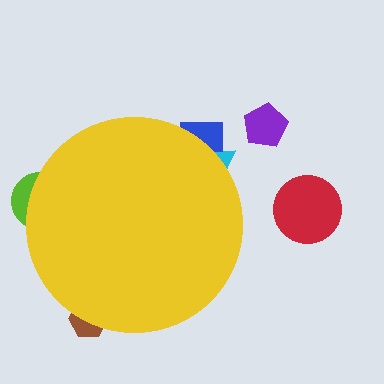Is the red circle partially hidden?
No, the red circle is fully visible.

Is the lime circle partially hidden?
Yes, the lime circle is partially hidden behind the yellow circle.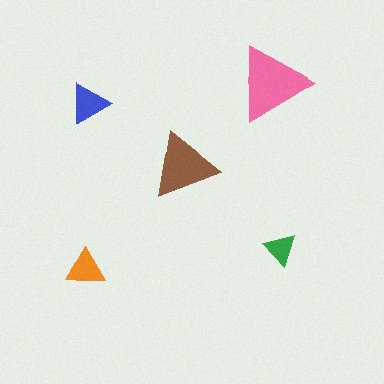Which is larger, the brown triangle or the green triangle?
The brown one.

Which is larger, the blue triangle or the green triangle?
The blue one.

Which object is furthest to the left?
The orange triangle is leftmost.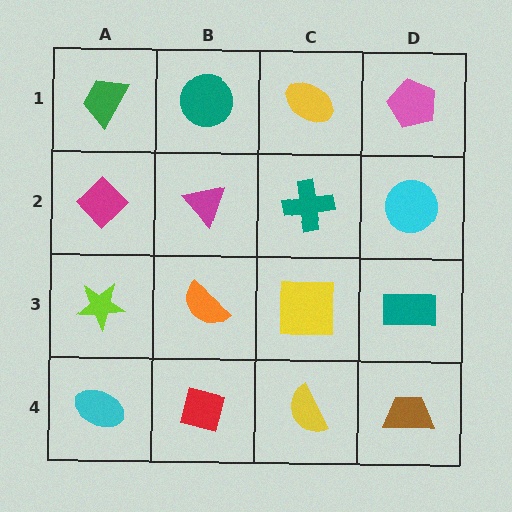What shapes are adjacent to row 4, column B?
An orange semicircle (row 3, column B), a cyan ellipse (row 4, column A), a yellow semicircle (row 4, column C).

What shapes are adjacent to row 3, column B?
A magenta triangle (row 2, column B), a red square (row 4, column B), a lime star (row 3, column A), a yellow square (row 3, column C).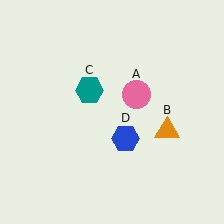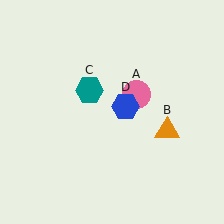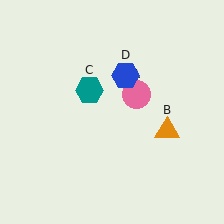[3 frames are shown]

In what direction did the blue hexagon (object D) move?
The blue hexagon (object D) moved up.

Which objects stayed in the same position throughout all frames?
Pink circle (object A) and orange triangle (object B) and teal hexagon (object C) remained stationary.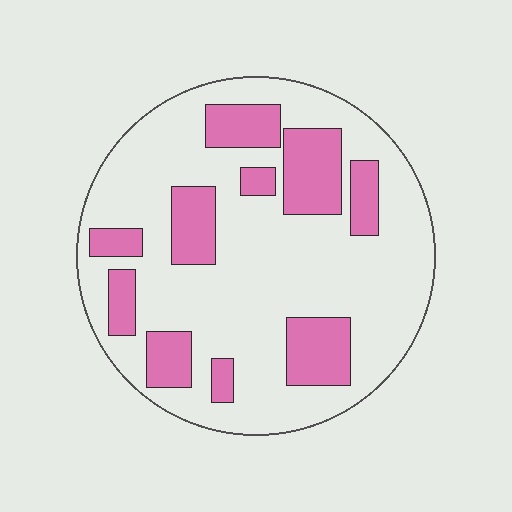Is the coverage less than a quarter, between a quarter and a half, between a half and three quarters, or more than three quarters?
Between a quarter and a half.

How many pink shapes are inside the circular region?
10.